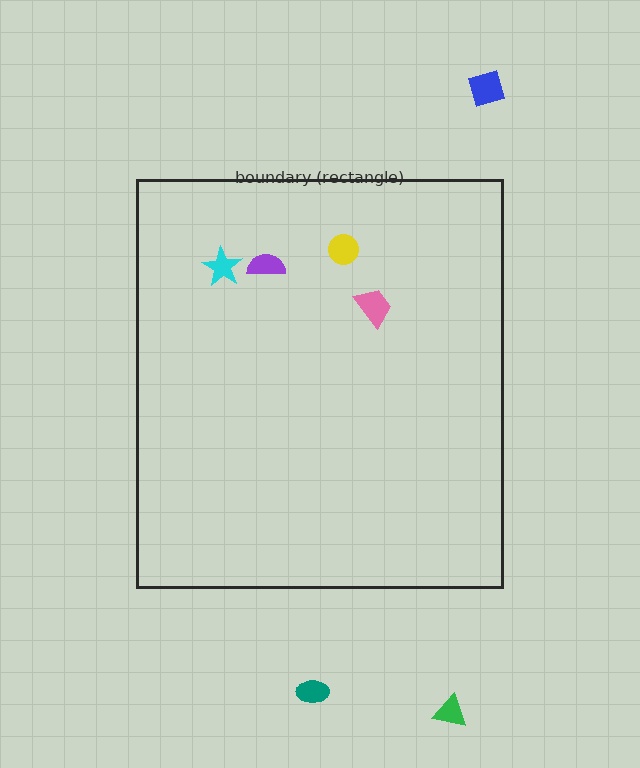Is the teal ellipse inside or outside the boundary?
Outside.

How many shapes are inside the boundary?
4 inside, 3 outside.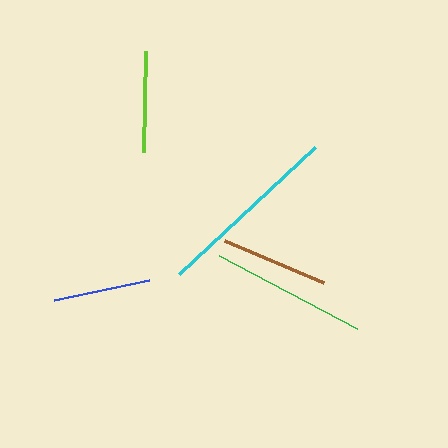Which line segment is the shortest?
The blue line is the shortest at approximately 97 pixels.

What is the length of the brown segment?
The brown segment is approximately 108 pixels long.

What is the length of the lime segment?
The lime segment is approximately 101 pixels long.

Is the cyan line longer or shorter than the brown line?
The cyan line is longer than the brown line.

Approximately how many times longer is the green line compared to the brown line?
The green line is approximately 1.4 times the length of the brown line.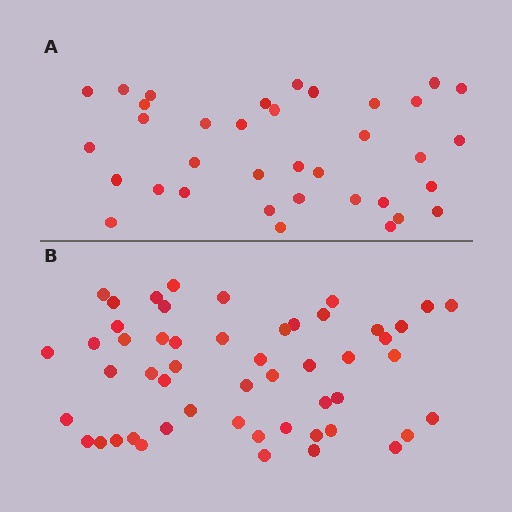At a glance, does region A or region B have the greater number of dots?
Region B (the bottom region) has more dots.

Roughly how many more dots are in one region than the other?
Region B has approximately 15 more dots than region A.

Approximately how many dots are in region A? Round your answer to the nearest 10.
About 40 dots. (The exact count is 36, which rounds to 40.)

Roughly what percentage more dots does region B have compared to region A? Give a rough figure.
About 45% more.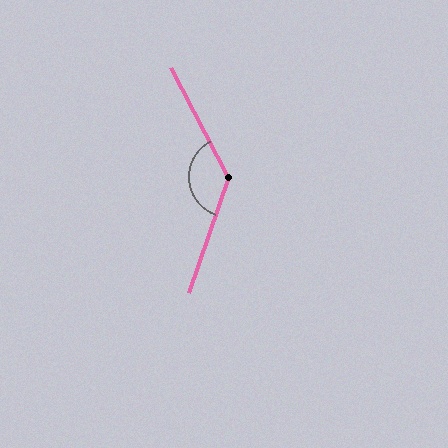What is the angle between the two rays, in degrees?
Approximately 133 degrees.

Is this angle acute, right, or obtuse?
It is obtuse.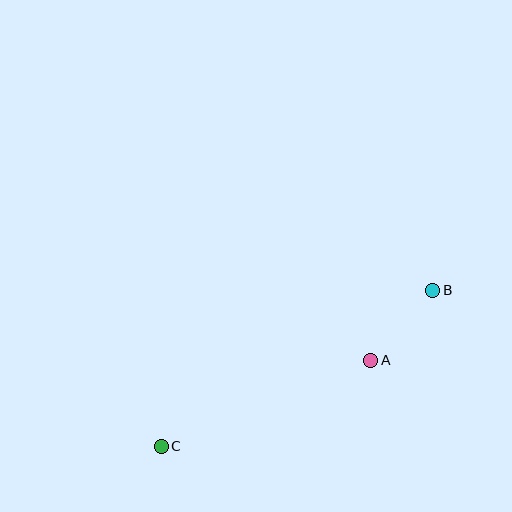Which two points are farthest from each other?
Points B and C are farthest from each other.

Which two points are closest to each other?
Points A and B are closest to each other.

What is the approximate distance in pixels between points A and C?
The distance between A and C is approximately 226 pixels.